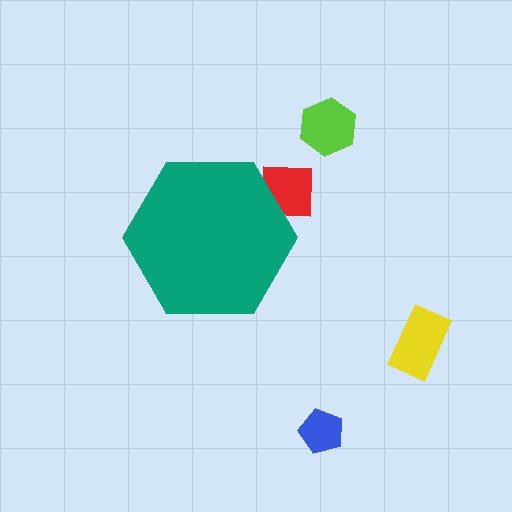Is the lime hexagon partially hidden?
No, the lime hexagon is fully visible.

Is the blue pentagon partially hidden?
No, the blue pentagon is fully visible.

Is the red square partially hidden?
Yes, the red square is partially hidden behind the teal hexagon.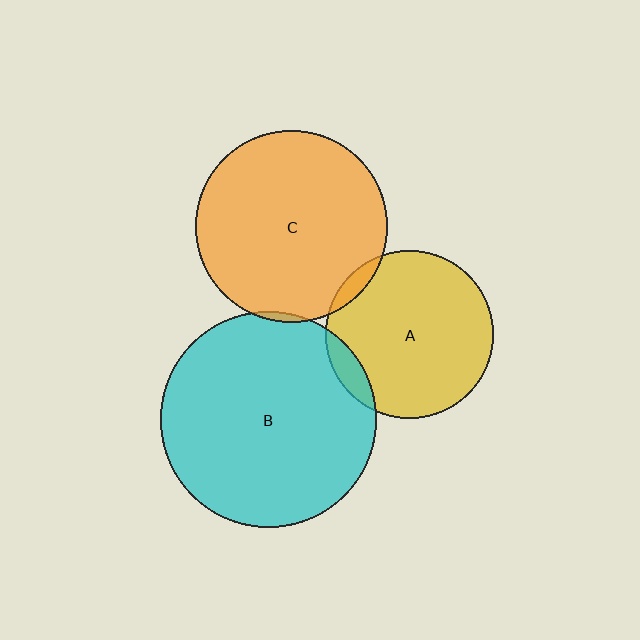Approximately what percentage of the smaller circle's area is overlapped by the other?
Approximately 5%.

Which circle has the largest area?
Circle B (cyan).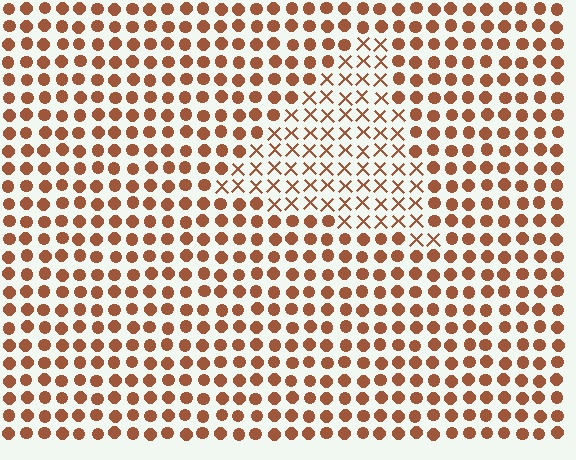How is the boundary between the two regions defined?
The boundary is defined by a change in element shape: X marks inside vs. circles outside. All elements share the same color and spacing.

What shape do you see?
I see a triangle.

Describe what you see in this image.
The image is filled with small brown elements arranged in a uniform grid. A triangle-shaped region contains X marks, while the surrounding area contains circles. The boundary is defined purely by the change in element shape.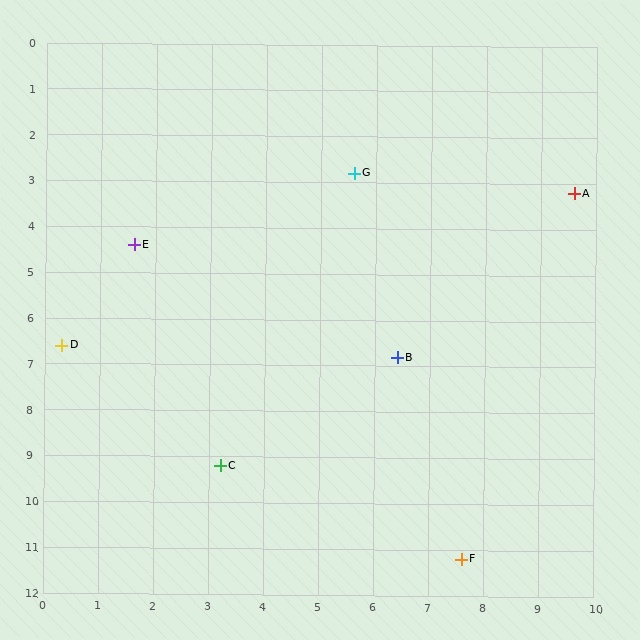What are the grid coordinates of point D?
Point D is at approximately (0.3, 6.6).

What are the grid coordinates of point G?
Point G is at approximately (5.6, 2.8).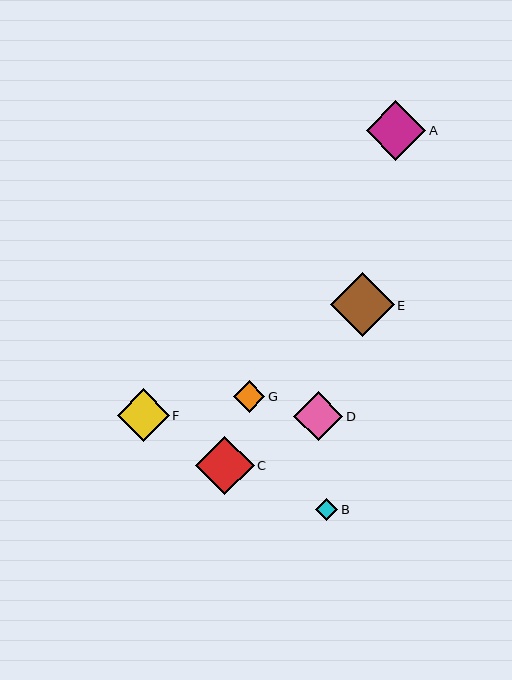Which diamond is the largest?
Diamond E is the largest with a size of approximately 64 pixels.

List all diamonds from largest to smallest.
From largest to smallest: E, A, C, F, D, G, B.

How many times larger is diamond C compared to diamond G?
Diamond C is approximately 1.8 times the size of diamond G.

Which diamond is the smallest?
Diamond B is the smallest with a size of approximately 22 pixels.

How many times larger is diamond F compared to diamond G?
Diamond F is approximately 1.6 times the size of diamond G.